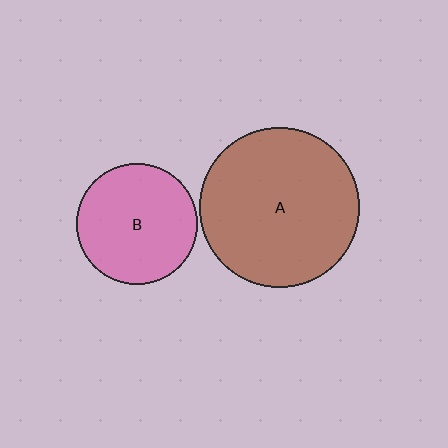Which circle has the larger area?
Circle A (brown).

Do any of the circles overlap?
No, none of the circles overlap.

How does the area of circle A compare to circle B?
Approximately 1.8 times.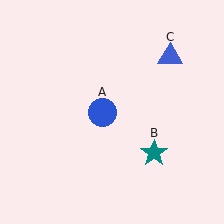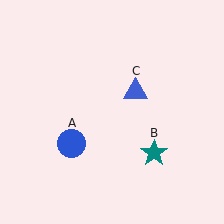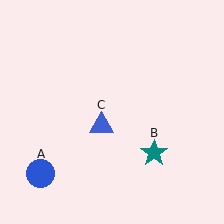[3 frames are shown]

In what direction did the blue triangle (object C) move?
The blue triangle (object C) moved down and to the left.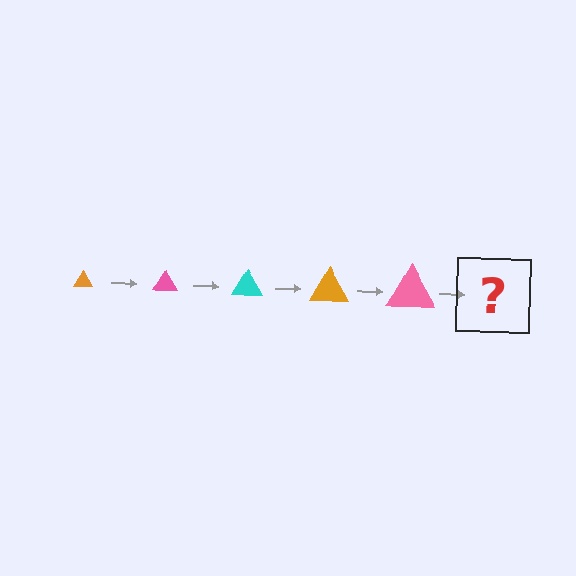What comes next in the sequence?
The next element should be a cyan triangle, larger than the previous one.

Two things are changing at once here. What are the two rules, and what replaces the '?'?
The two rules are that the triangle grows larger each step and the color cycles through orange, pink, and cyan. The '?' should be a cyan triangle, larger than the previous one.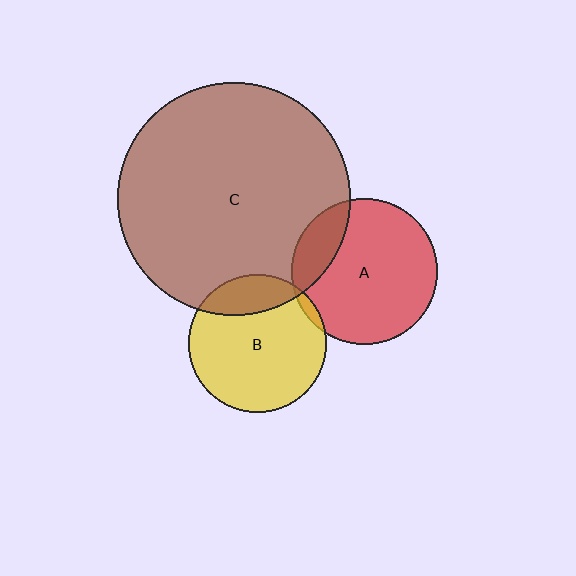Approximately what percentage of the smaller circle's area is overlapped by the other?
Approximately 5%.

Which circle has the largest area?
Circle C (brown).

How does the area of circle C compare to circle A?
Approximately 2.5 times.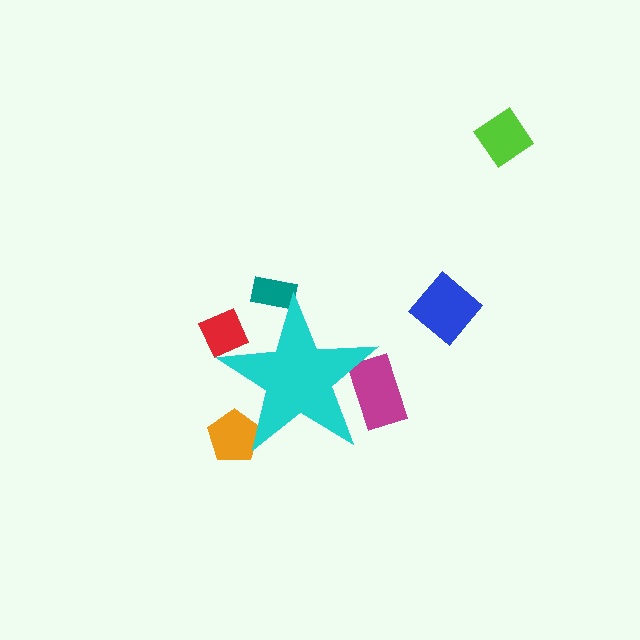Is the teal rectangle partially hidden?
Yes, the teal rectangle is partially hidden behind the cyan star.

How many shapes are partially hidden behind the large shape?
4 shapes are partially hidden.